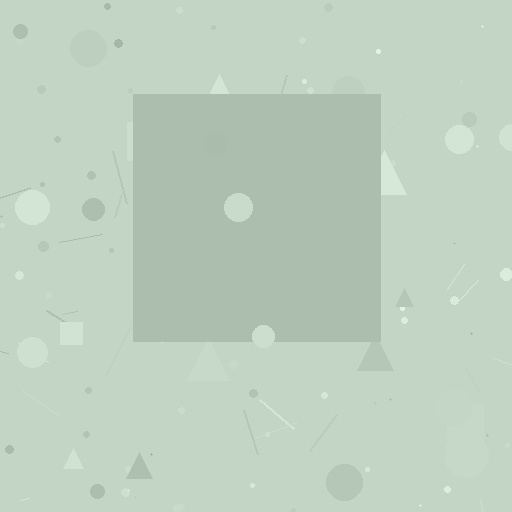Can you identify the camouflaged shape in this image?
The camouflaged shape is a square.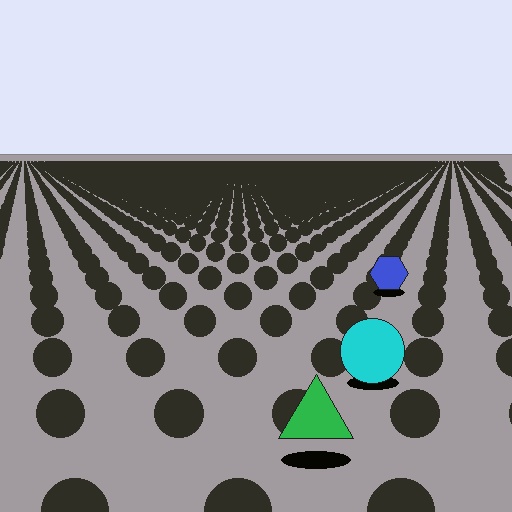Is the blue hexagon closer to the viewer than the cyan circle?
No. The cyan circle is closer — you can tell from the texture gradient: the ground texture is coarser near it.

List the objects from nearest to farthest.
From nearest to farthest: the green triangle, the cyan circle, the blue hexagon.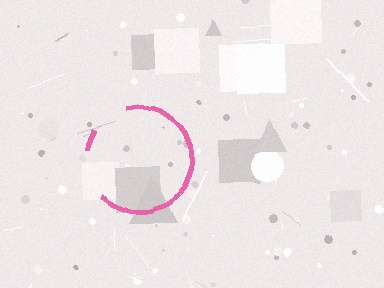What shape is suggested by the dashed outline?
The dashed outline suggests a circle.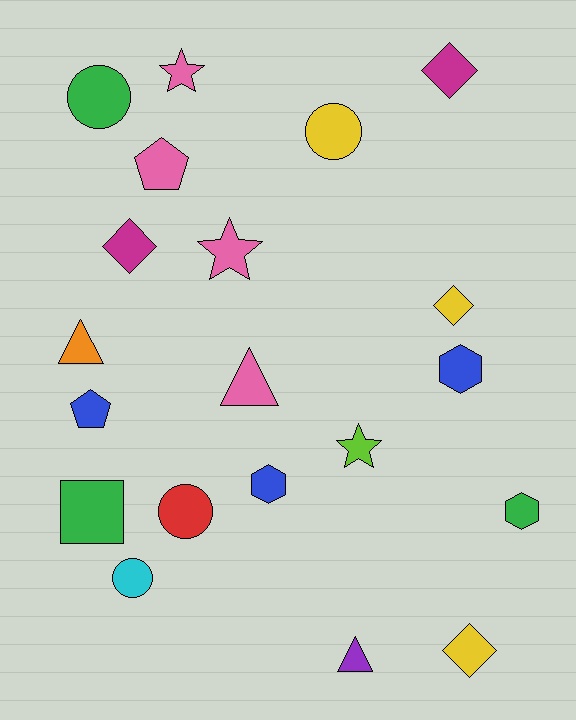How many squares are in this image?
There is 1 square.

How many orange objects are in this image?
There is 1 orange object.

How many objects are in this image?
There are 20 objects.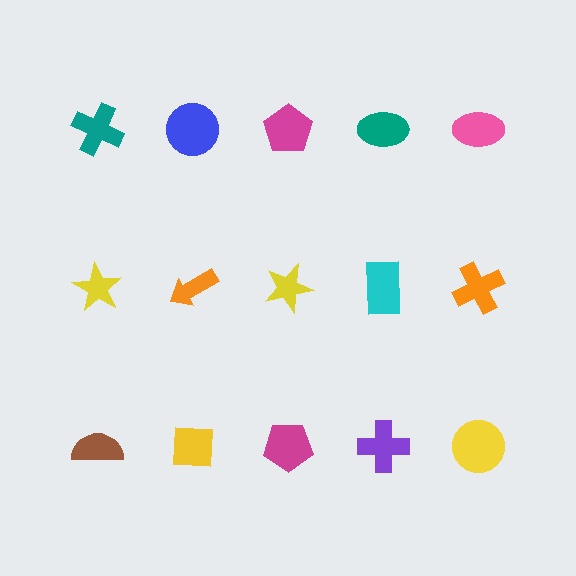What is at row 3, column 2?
A yellow square.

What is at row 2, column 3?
A yellow star.